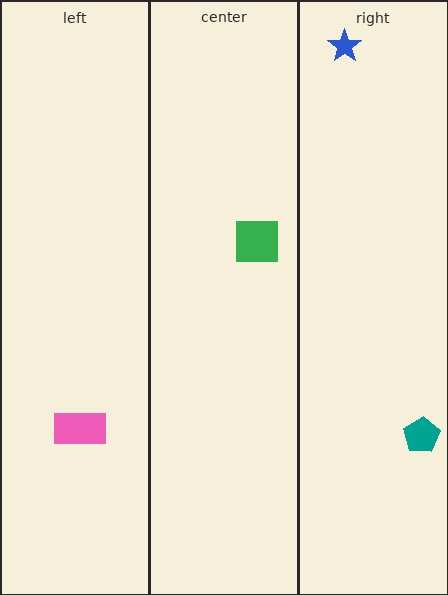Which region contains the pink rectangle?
The left region.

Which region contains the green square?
The center region.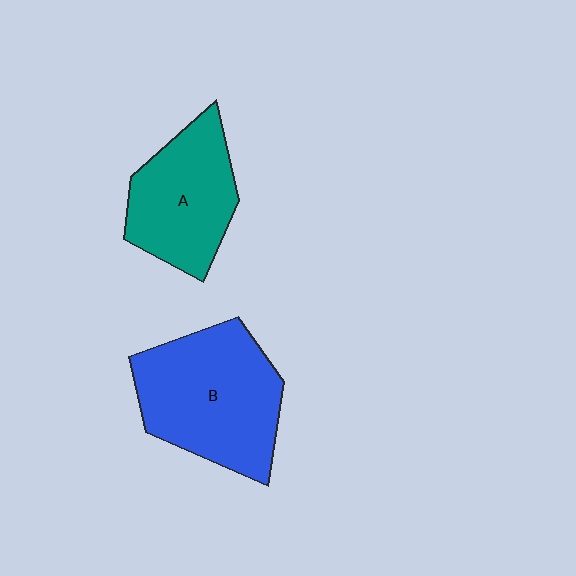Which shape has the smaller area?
Shape A (teal).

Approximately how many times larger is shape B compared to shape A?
Approximately 1.3 times.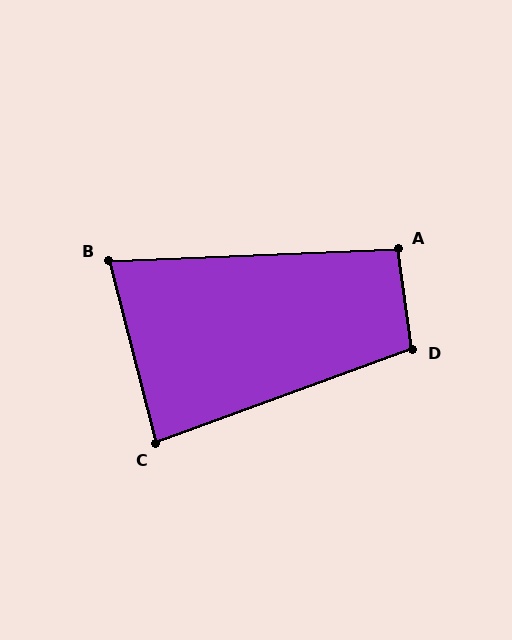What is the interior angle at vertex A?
Approximately 96 degrees (obtuse).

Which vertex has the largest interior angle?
D, at approximately 102 degrees.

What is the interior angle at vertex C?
Approximately 84 degrees (acute).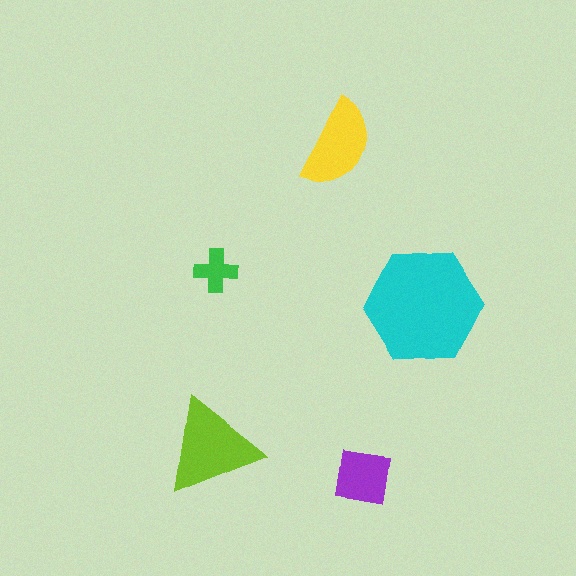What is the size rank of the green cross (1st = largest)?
5th.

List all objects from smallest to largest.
The green cross, the purple square, the yellow semicircle, the lime triangle, the cyan hexagon.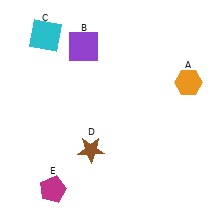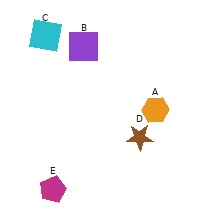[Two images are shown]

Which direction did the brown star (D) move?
The brown star (D) moved right.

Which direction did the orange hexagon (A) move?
The orange hexagon (A) moved left.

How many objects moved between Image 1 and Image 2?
2 objects moved between the two images.